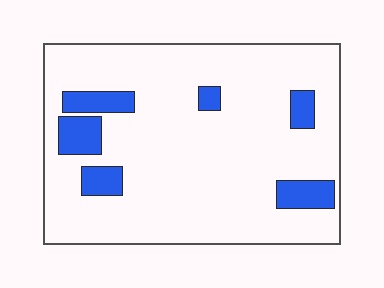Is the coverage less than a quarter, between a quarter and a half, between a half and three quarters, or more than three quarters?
Less than a quarter.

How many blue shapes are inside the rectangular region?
6.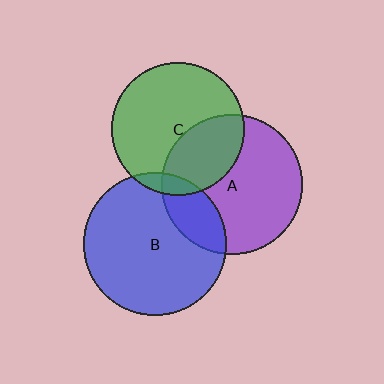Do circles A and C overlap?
Yes.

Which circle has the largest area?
Circle B (blue).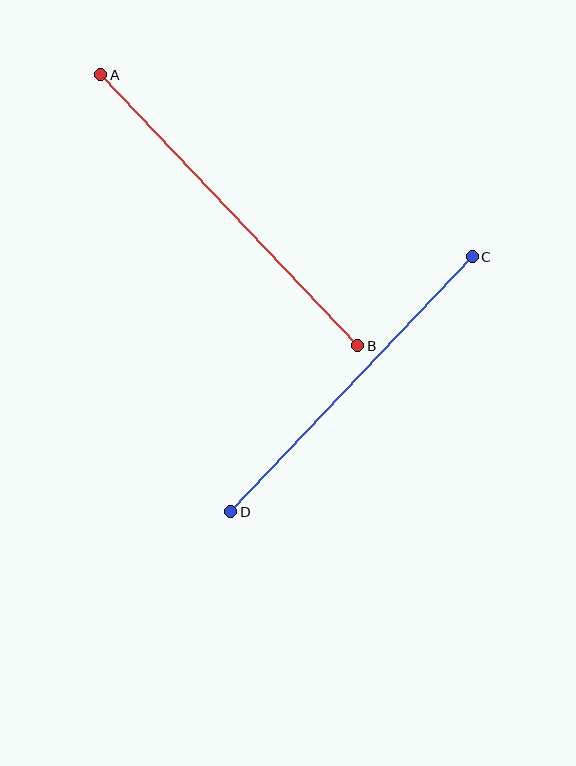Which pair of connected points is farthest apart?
Points A and B are farthest apart.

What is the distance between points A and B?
The distance is approximately 373 pixels.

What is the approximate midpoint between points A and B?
The midpoint is at approximately (229, 210) pixels.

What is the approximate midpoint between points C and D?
The midpoint is at approximately (351, 384) pixels.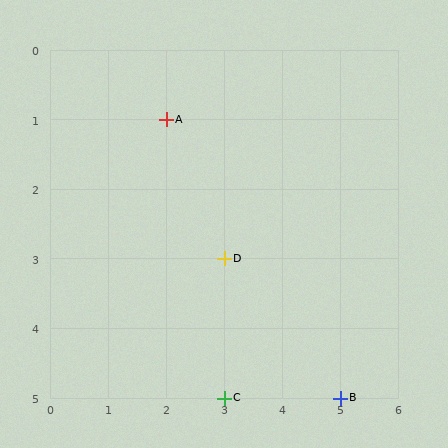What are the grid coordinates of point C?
Point C is at grid coordinates (3, 5).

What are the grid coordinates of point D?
Point D is at grid coordinates (3, 3).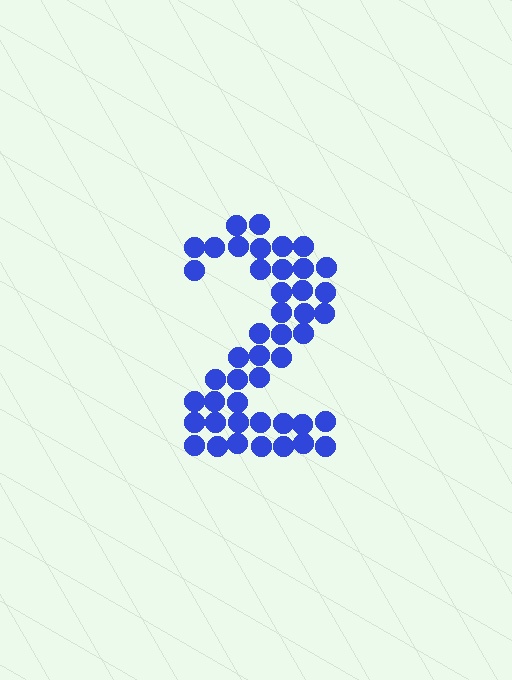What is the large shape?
The large shape is the digit 2.